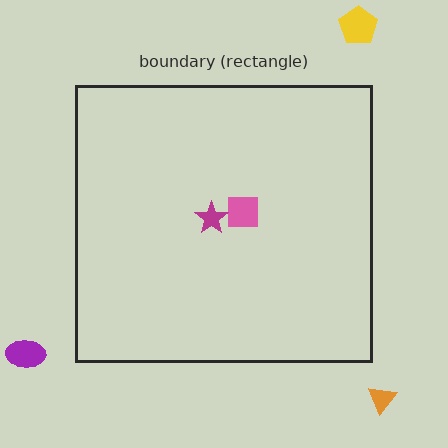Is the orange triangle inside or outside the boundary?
Outside.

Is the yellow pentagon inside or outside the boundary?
Outside.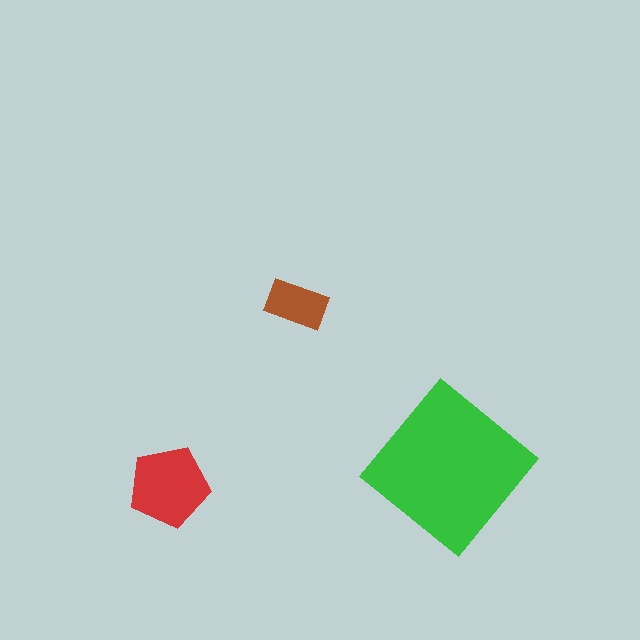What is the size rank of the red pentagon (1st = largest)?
2nd.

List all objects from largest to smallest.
The green diamond, the red pentagon, the brown rectangle.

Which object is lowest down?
The red pentagon is bottommost.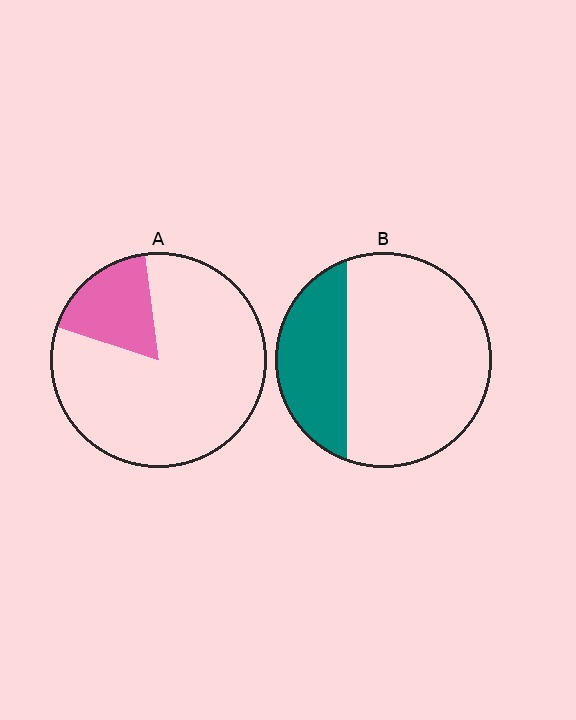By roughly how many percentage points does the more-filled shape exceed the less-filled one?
By roughly 10 percentage points (B over A).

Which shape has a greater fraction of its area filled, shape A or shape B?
Shape B.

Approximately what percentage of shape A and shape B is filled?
A is approximately 20% and B is approximately 30%.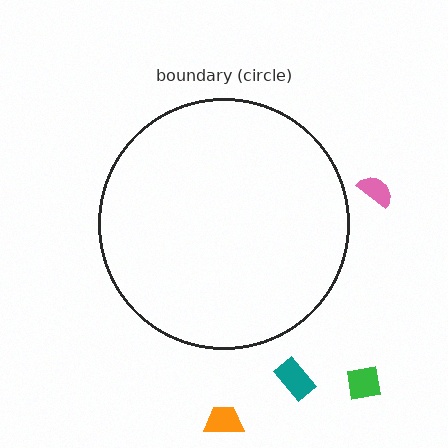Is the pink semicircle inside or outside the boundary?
Outside.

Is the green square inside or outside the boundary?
Outside.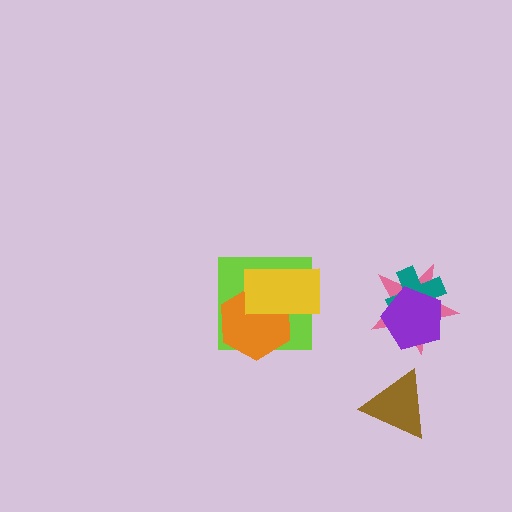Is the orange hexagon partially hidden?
Yes, it is partially covered by another shape.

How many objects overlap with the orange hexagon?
2 objects overlap with the orange hexagon.